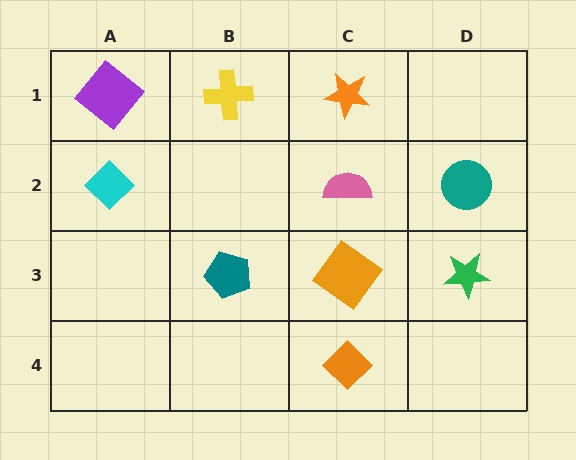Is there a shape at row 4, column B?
No, that cell is empty.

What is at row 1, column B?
A yellow cross.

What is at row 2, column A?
A cyan diamond.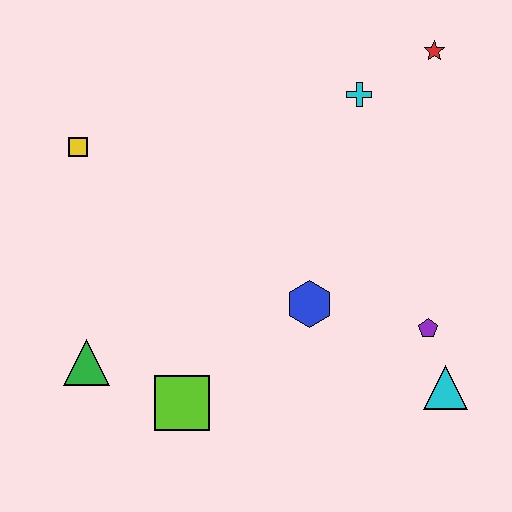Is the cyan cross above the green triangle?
Yes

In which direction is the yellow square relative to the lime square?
The yellow square is above the lime square.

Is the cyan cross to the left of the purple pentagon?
Yes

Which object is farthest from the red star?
The green triangle is farthest from the red star.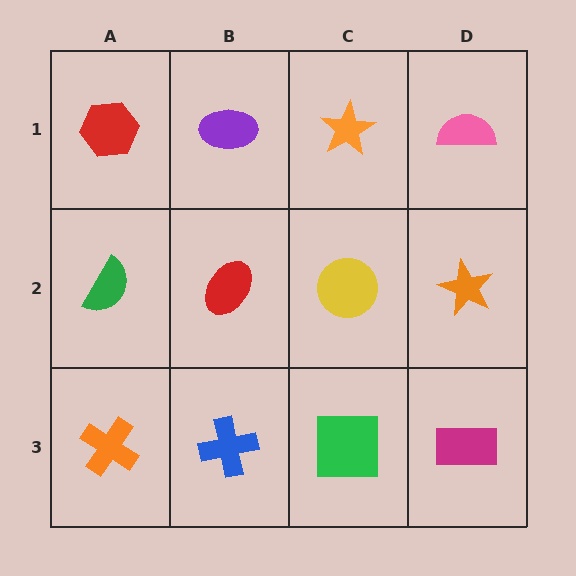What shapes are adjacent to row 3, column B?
A red ellipse (row 2, column B), an orange cross (row 3, column A), a green square (row 3, column C).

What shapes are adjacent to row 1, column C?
A yellow circle (row 2, column C), a purple ellipse (row 1, column B), a pink semicircle (row 1, column D).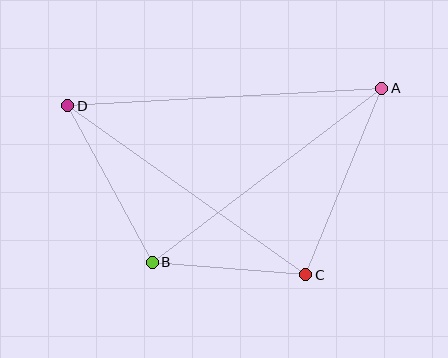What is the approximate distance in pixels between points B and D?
The distance between B and D is approximately 178 pixels.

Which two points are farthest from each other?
Points A and D are farthest from each other.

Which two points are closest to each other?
Points B and C are closest to each other.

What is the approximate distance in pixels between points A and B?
The distance between A and B is approximately 288 pixels.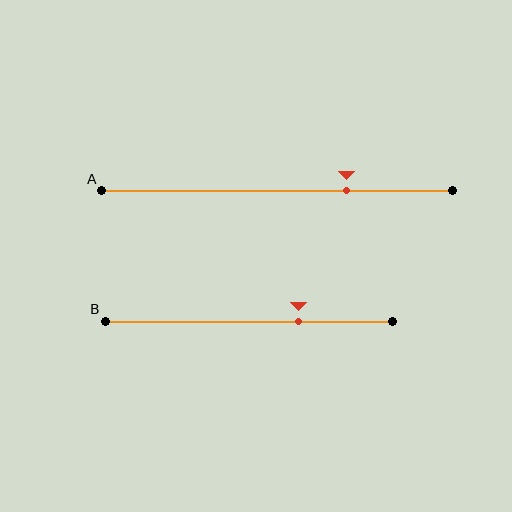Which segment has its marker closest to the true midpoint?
Segment B has its marker closest to the true midpoint.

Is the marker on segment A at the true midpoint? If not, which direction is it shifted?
No, the marker on segment A is shifted to the right by about 20% of the segment length.